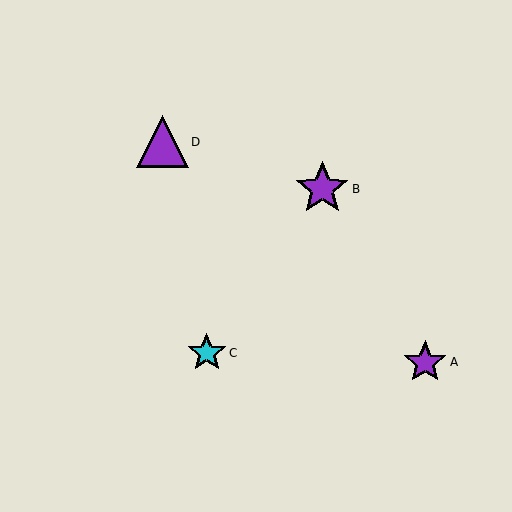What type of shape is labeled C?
Shape C is a cyan star.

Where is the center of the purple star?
The center of the purple star is at (425, 362).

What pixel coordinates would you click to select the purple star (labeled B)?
Click at (322, 189) to select the purple star B.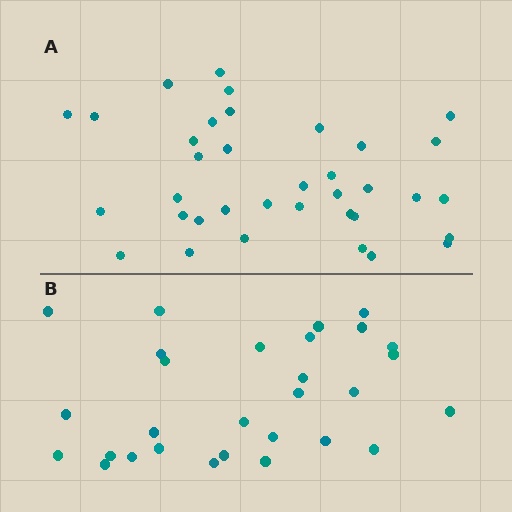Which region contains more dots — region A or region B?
Region A (the top region) has more dots.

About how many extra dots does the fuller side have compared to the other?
Region A has roughly 8 or so more dots than region B.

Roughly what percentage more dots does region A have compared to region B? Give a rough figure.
About 25% more.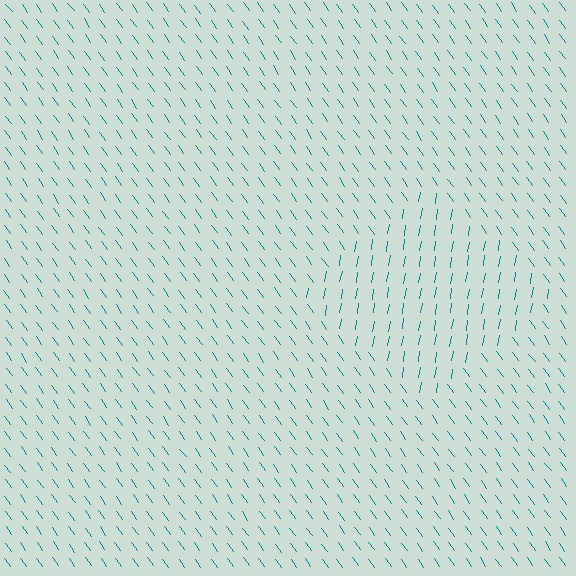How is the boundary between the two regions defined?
The boundary is defined purely by a change in line orientation (approximately 45 degrees difference). All lines are the same color and thickness.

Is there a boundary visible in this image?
Yes, there is a texture boundary formed by a change in line orientation.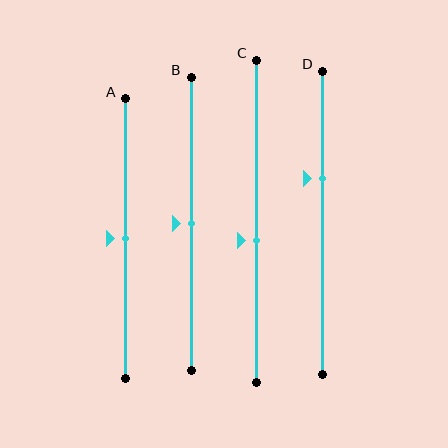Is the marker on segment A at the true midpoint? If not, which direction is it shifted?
Yes, the marker on segment A is at the true midpoint.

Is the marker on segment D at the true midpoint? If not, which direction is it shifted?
No, the marker on segment D is shifted upward by about 15% of the segment length.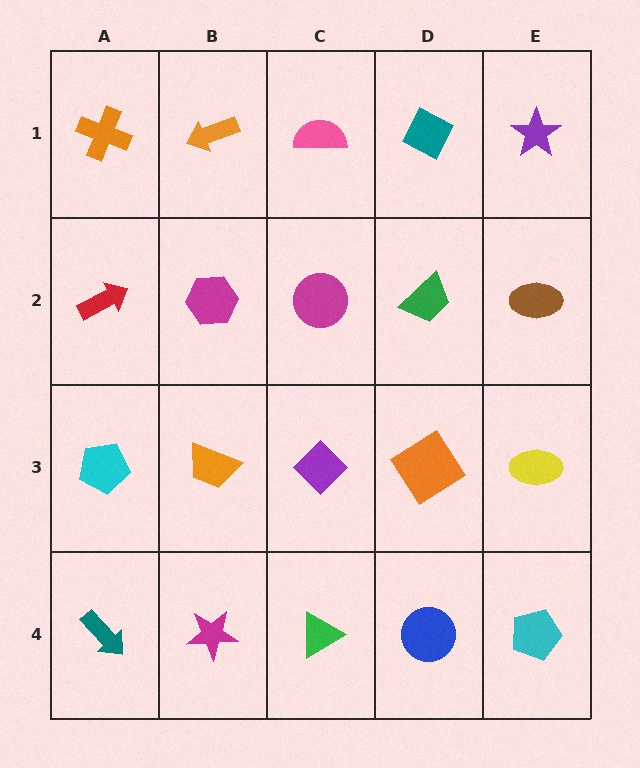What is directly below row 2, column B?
An orange trapezoid.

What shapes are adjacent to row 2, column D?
A teal diamond (row 1, column D), an orange diamond (row 3, column D), a magenta circle (row 2, column C), a brown ellipse (row 2, column E).